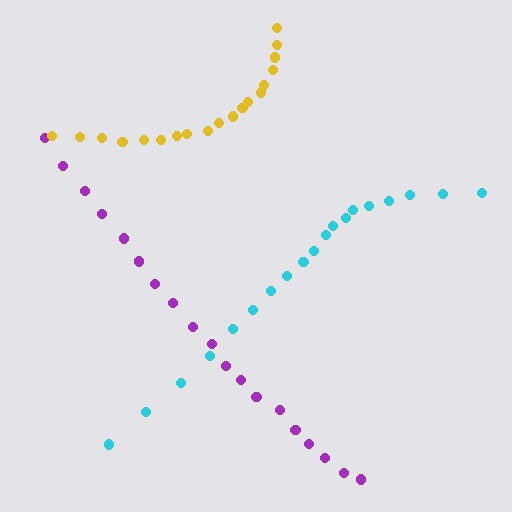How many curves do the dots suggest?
There are 3 distinct paths.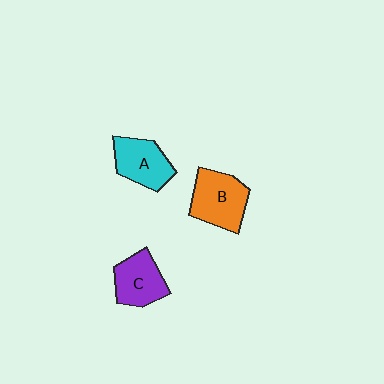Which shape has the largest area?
Shape B (orange).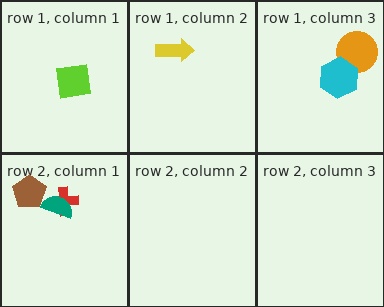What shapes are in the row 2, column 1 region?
The red cross, the teal semicircle, the brown pentagon.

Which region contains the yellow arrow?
The row 1, column 2 region.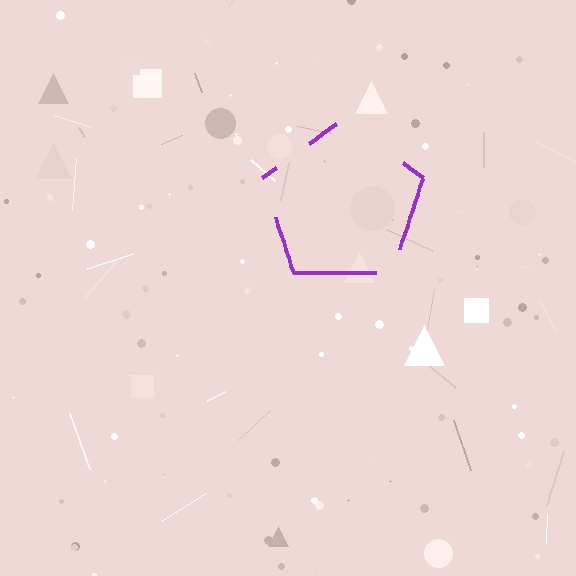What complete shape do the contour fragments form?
The contour fragments form a pentagon.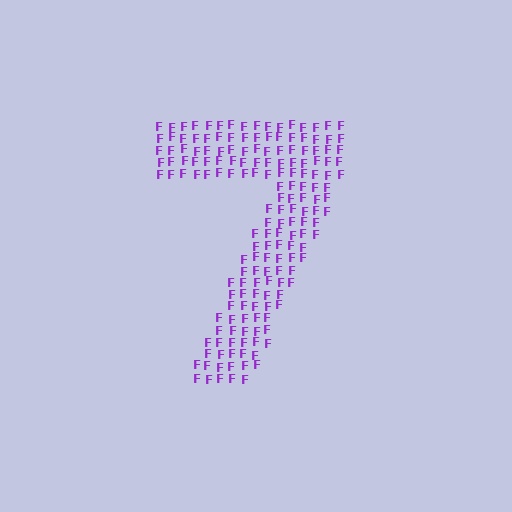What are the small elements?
The small elements are letter F's.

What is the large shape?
The large shape is the digit 7.